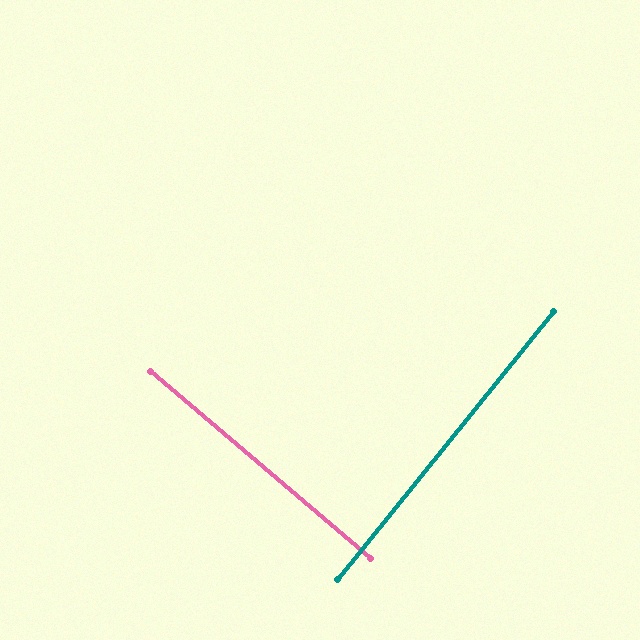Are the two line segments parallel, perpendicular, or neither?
Perpendicular — they meet at approximately 89°.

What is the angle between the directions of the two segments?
Approximately 89 degrees.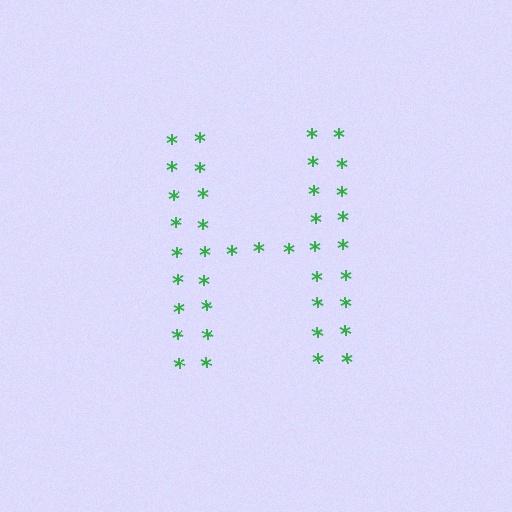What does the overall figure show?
The overall figure shows the letter H.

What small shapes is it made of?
It is made of small asterisks.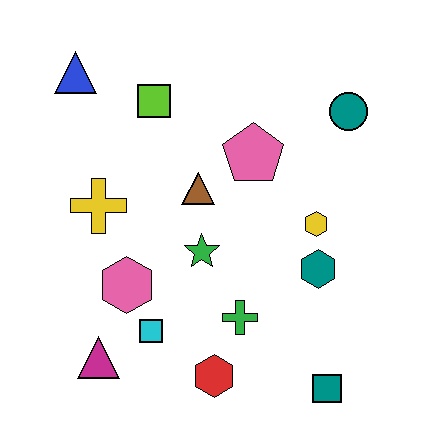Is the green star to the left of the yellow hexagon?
Yes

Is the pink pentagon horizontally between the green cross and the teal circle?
Yes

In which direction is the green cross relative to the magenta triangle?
The green cross is to the right of the magenta triangle.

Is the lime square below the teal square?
No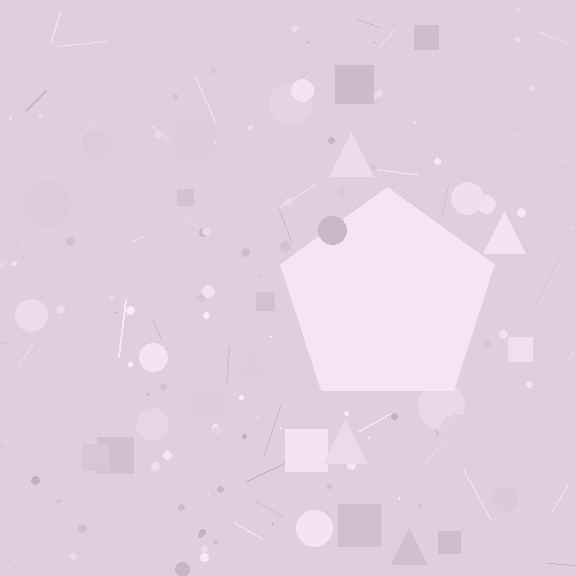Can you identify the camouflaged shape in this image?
The camouflaged shape is a pentagon.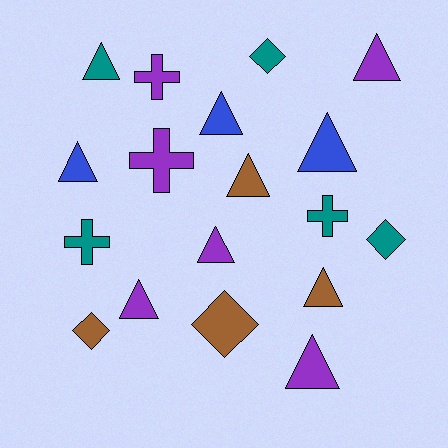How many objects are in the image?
There are 18 objects.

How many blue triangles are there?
There are 3 blue triangles.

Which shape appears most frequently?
Triangle, with 10 objects.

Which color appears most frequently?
Purple, with 6 objects.